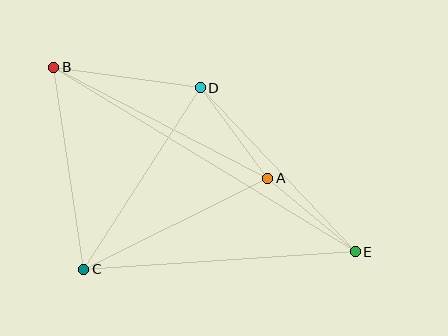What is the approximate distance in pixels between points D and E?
The distance between D and E is approximately 226 pixels.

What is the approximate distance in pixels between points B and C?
The distance between B and C is approximately 204 pixels.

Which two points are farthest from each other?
Points B and E are farthest from each other.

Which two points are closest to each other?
Points A and D are closest to each other.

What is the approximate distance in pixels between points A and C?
The distance between A and C is approximately 205 pixels.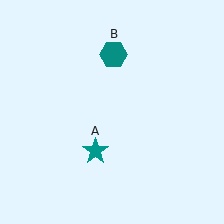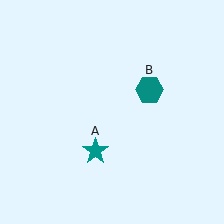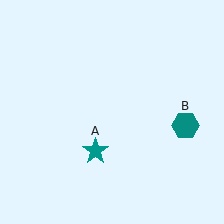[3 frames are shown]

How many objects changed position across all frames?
1 object changed position: teal hexagon (object B).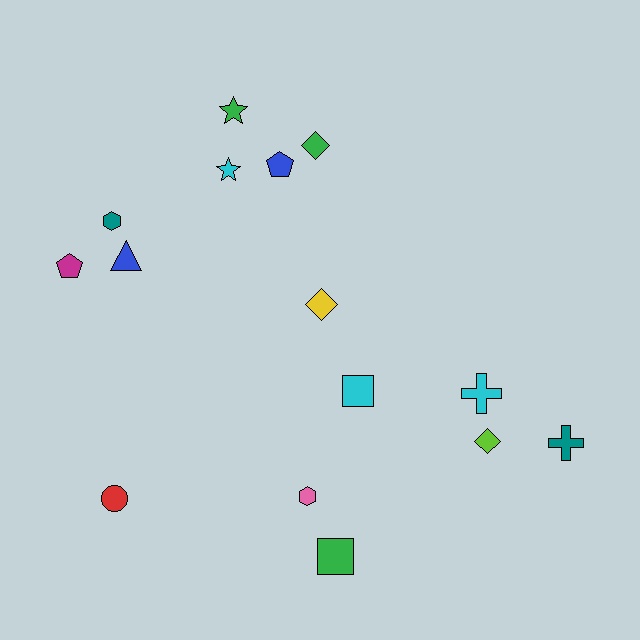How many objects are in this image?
There are 15 objects.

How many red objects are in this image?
There is 1 red object.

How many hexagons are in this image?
There are 2 hexagons.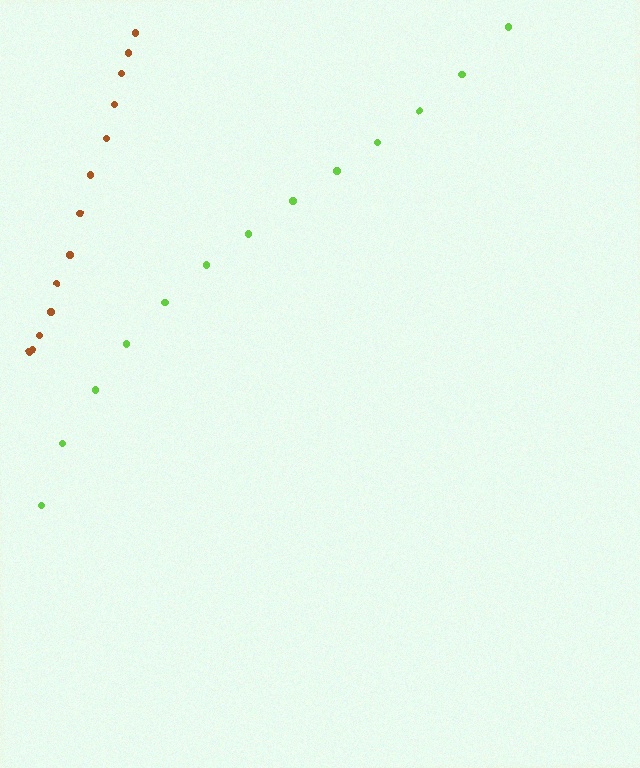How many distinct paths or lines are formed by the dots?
There are 2 distinct paths.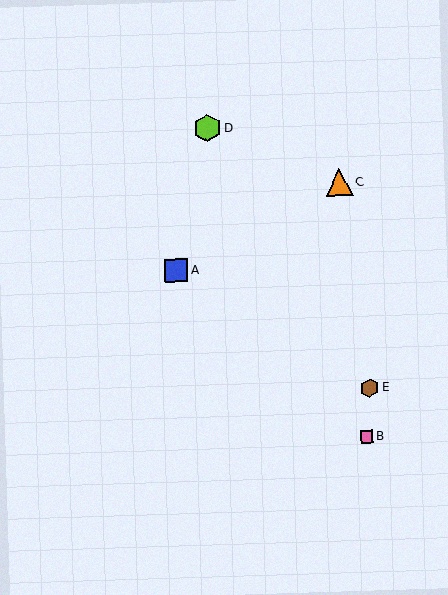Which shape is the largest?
The lime hexagon (labeled D) is the largest.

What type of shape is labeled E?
Shape E is a brown hexagon.